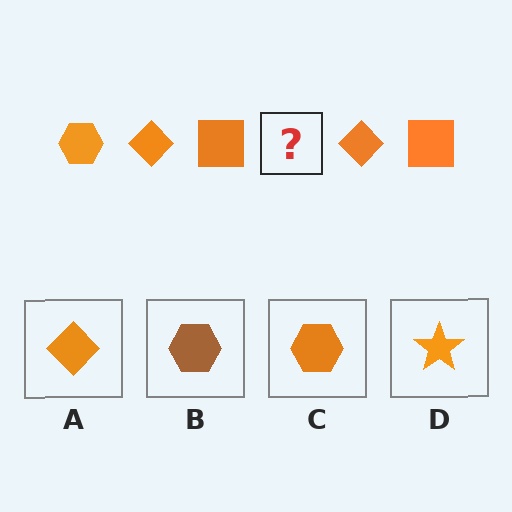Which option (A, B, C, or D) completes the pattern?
C.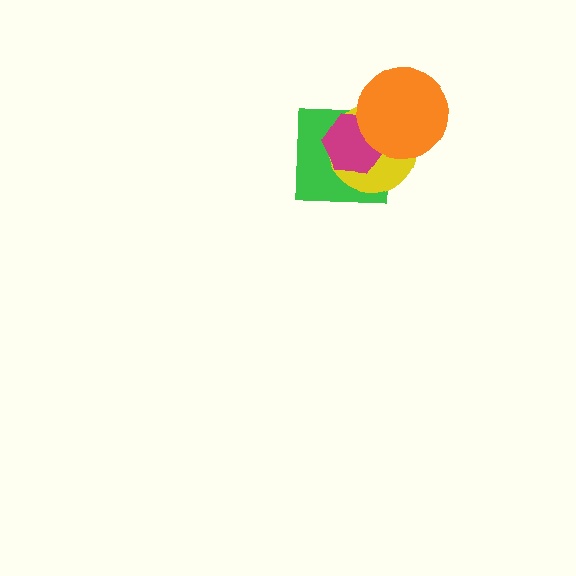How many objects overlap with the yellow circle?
3 objects overlap with the yellow circle.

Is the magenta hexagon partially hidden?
Yes, it is partially covered by another shape.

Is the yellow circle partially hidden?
Yes, it is partially covered by another shape.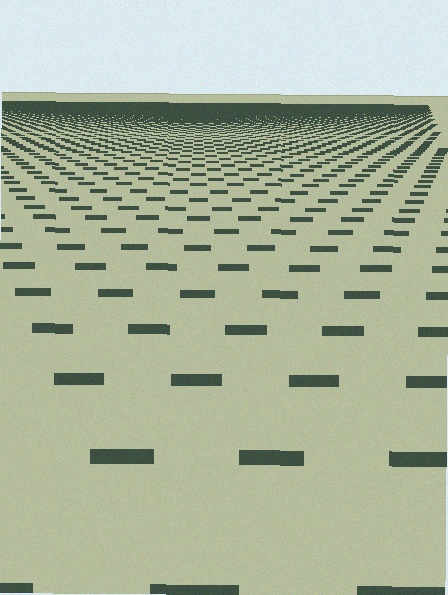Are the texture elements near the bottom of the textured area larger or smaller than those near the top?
Larger. Near the bottom, elements are closer to the viewer and appear at a bigger on-screen size.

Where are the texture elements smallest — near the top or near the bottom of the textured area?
Near the top.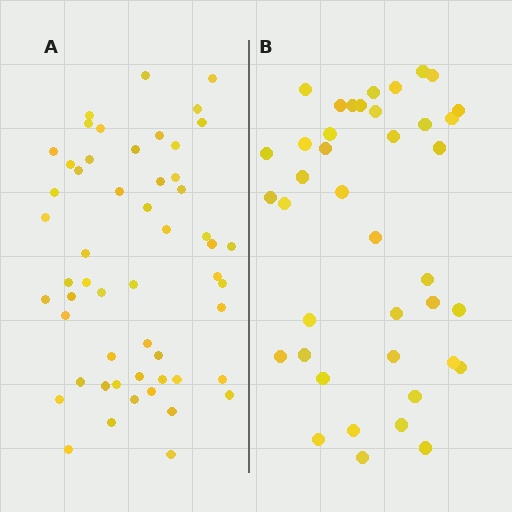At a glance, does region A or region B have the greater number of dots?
Region A (the left region) has more dots.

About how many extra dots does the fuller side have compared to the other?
Region A has approximately 15 more dots than region B.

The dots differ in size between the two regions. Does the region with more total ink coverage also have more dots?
No. Region B has more total ink coverage because its dots are larger, but region A actually contains more individual dots. Total area can be misleading — the number of items is what matters here.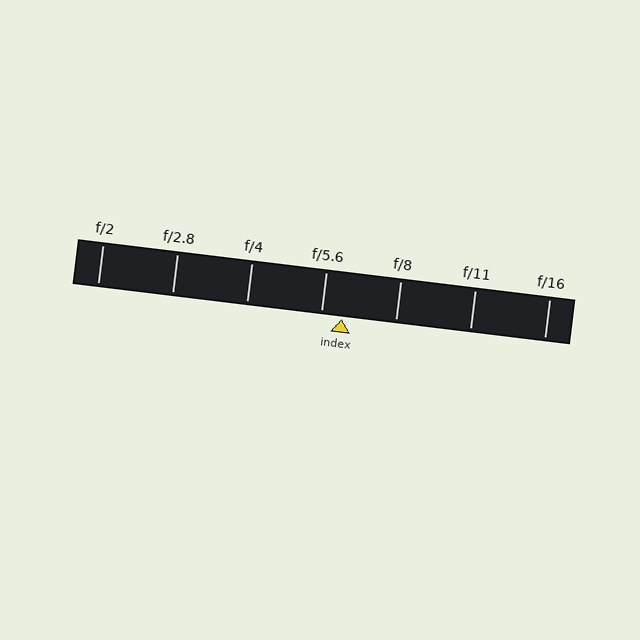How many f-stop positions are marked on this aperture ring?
There are 7 f-stop positions marked.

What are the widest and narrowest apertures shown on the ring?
The widest aperture shown is f/2 and the narrowest is f/16.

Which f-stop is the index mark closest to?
The index mark is closest to f/5.6.